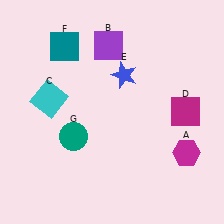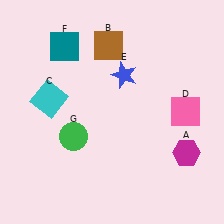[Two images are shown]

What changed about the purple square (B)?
In Image 1, B is purple. In Image 2, it changed to brown.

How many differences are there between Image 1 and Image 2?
There are 3 differences between the two images.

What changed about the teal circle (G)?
In Image 1, G is teal. In Image 2, it changed to green.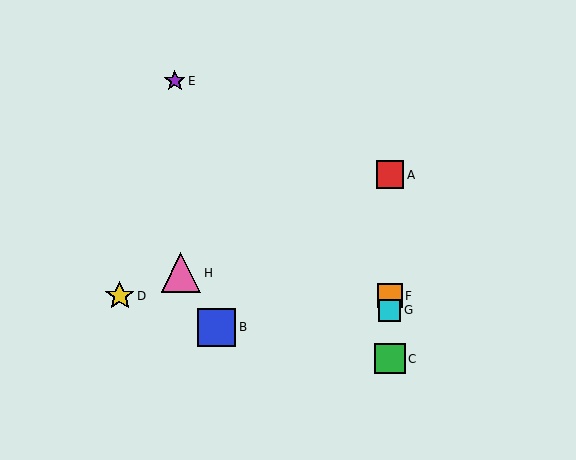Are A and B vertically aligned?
No, A is at x≈390 and B is at x≈217.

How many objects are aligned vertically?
4 objects (A, C, F, G) are aligned vertically.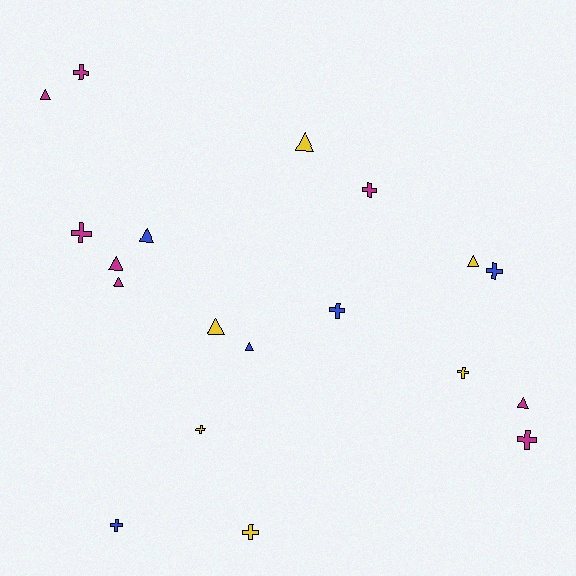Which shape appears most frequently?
Cross, with 10 objects.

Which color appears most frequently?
Magenta, with 8 objects.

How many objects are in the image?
There are 19 objects.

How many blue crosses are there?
There are 3 blue crosses.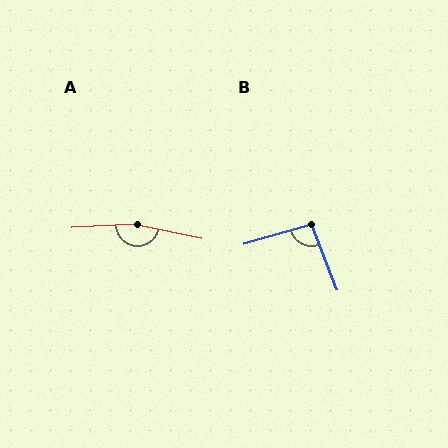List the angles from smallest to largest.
B (95°), A (165°).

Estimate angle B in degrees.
Approximately 95 degrees.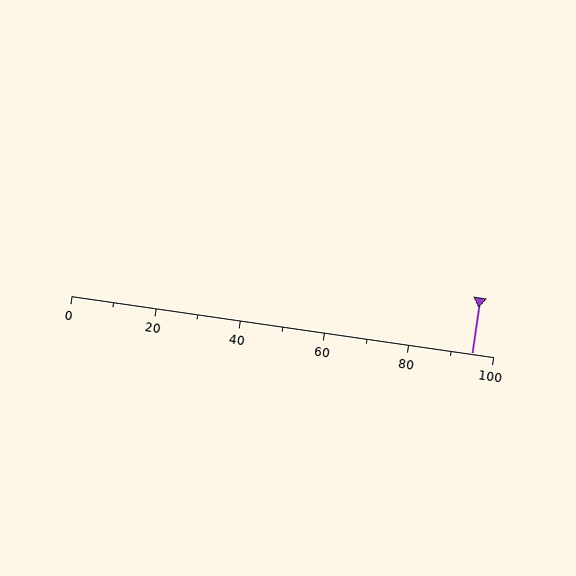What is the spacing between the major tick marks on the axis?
The major ticks are spaced 20 apart.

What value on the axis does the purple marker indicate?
The marker indicates approximately 95.